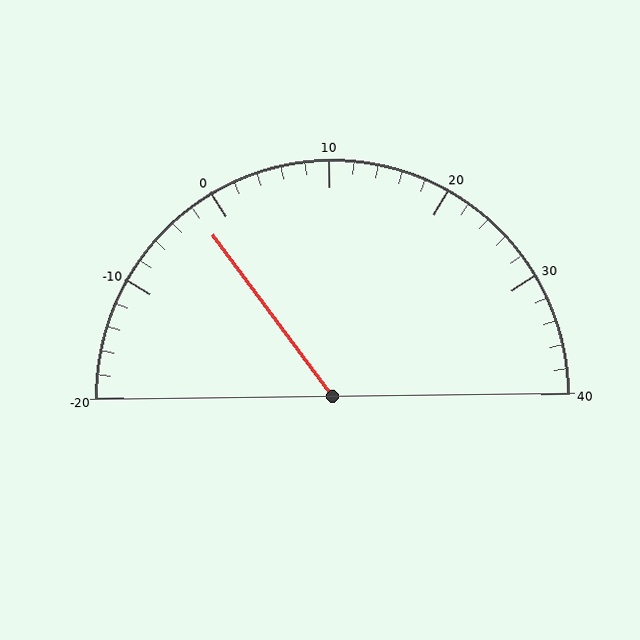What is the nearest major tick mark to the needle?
The nearest major tick mark is 0.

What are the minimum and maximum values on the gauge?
The gauge ranges from -20 to 40.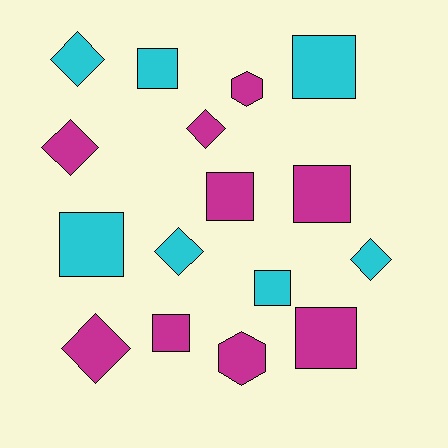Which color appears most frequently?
Magenta, with 9 objects.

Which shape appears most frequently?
Square, with 8 objects.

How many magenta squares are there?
There are 4 magenta squares.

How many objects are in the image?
There are 16 objects.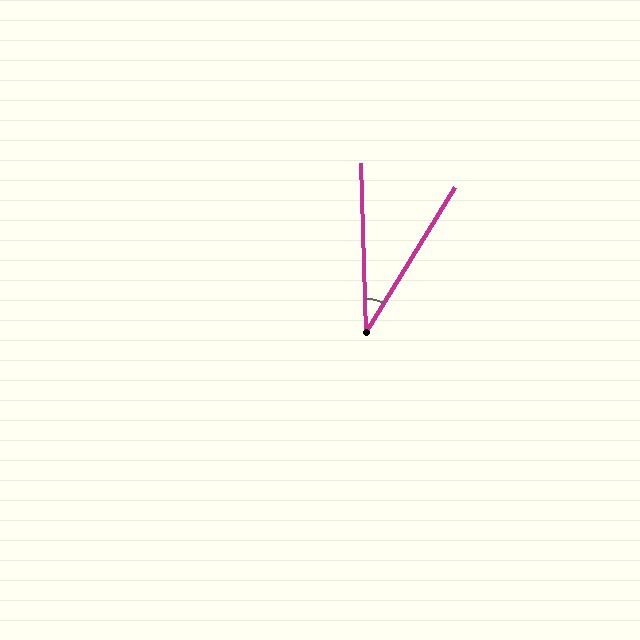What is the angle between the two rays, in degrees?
Approximately 33 degrees.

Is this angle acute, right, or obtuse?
It is acute.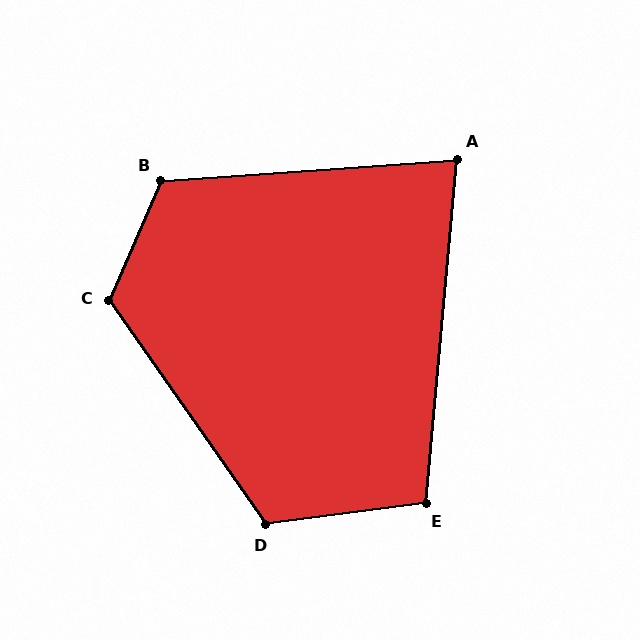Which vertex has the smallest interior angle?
A, at approximately 81 degrees.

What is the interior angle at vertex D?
Approximately 117 degrees (obtuse).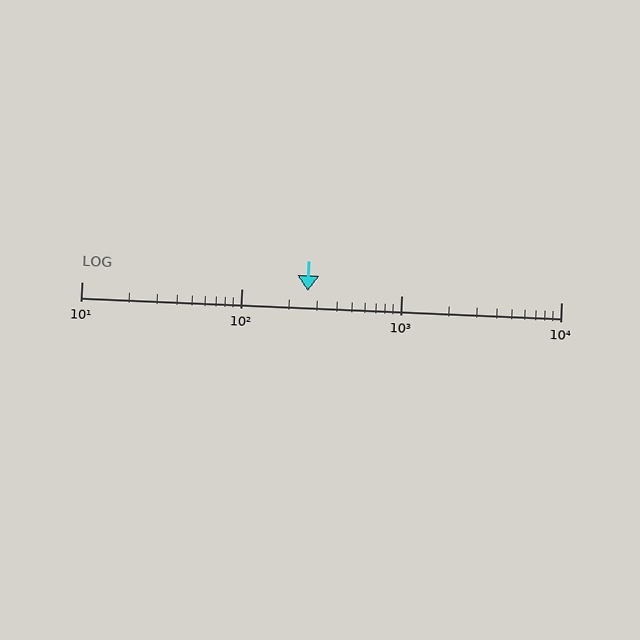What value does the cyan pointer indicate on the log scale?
The pointer indicates approximately 260.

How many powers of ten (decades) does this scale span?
The scale spans 3 decades, from 10 to 10000.